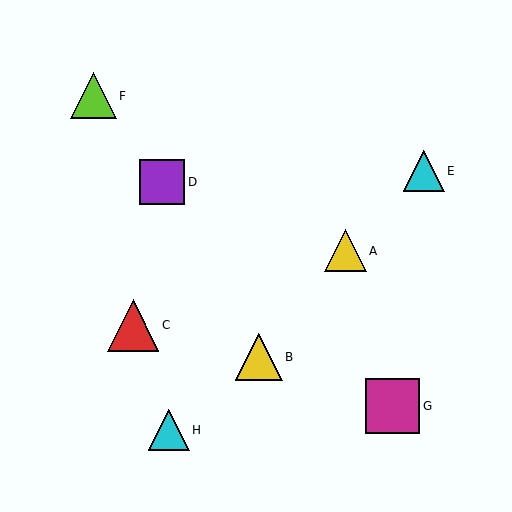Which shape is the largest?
The magenta square (labeled G) is the largest.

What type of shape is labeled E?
Shape E is a cyan triangle.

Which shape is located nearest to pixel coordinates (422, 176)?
The cyan triangle (labeled E) at (424, 171) is nearest to that location.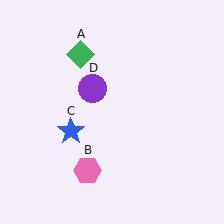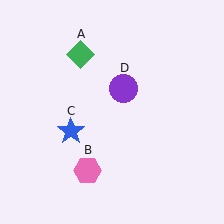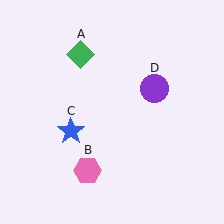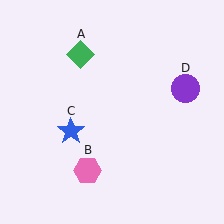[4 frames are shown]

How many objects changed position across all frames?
1 object changed position: purple circle (object D).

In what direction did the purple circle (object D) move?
The purple circle (object D) moved right.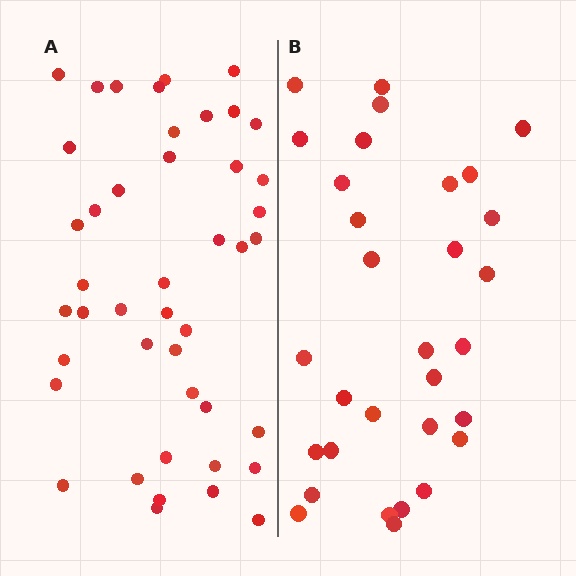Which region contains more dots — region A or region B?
Region A (the left region) has more dots.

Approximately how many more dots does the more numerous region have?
Region A has approximately 15 more dots than region B.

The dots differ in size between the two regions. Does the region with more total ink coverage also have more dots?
No. Region B has more total ink coverage because its dots are larger, but region A actually contains more individual dots. Total area can be misleading — the number of items is what matters here.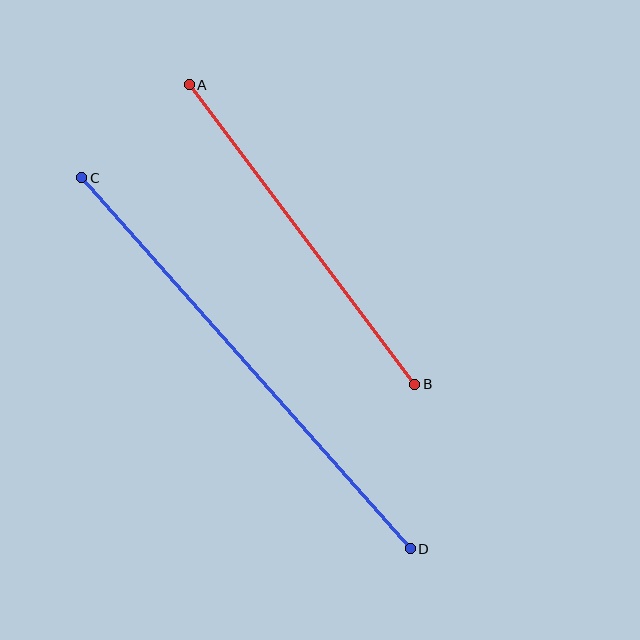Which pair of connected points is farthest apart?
Points C and D are farthest apart.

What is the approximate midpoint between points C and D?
The midpoint is at approximately (246, 363) pixels.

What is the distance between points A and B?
The distance is approximately 375 pixels.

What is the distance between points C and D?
The distance is approximately 496 pixels.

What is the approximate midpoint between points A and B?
The midpoint is at approximately (302, 234) pixels.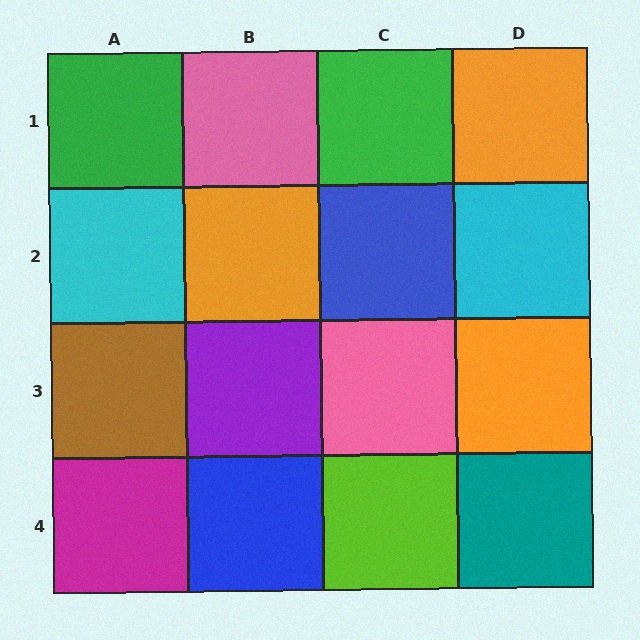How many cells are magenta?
1 cell is magenta.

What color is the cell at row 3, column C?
Pink.